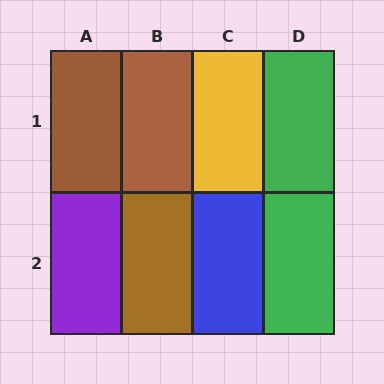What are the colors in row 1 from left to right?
Brown, brown, yellow, green.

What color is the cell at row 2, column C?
Blue.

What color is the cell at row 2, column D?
Green.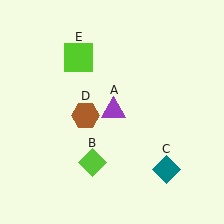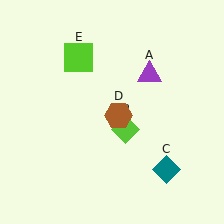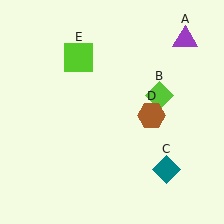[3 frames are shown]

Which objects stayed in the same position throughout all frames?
Teal diamond (object C) and lime square (object E) remained stationary.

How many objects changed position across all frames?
3 objects changed position: purple triangle (object A), lime diamond (object B), brown hexagon (object D).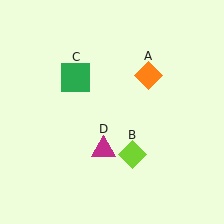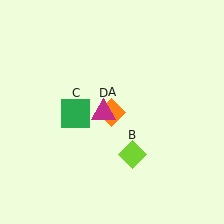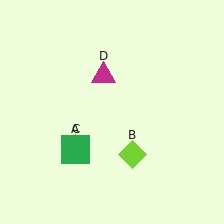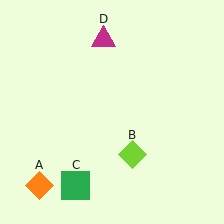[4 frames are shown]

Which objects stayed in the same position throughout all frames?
Lime diamond (object B) remained stationary.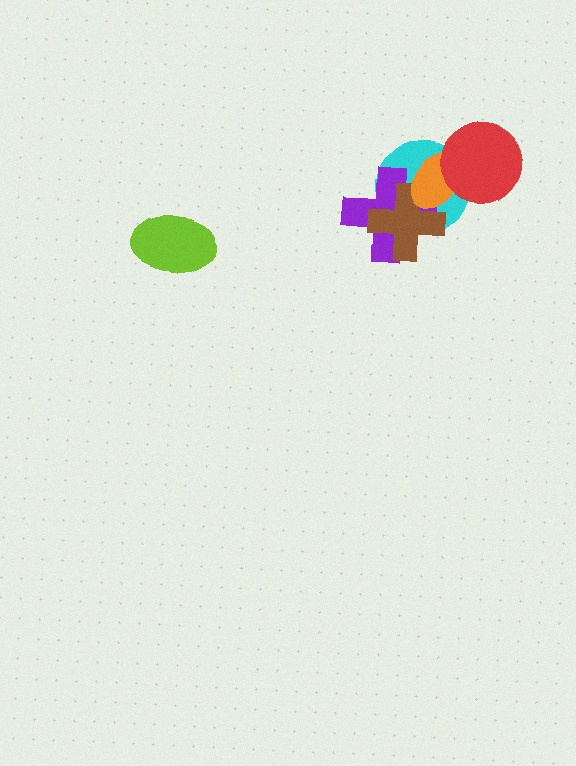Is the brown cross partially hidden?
Yes, it is partially covered by another shape.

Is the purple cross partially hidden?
Yes, it is partially covered by another shape.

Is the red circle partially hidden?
No, no other shape covers it.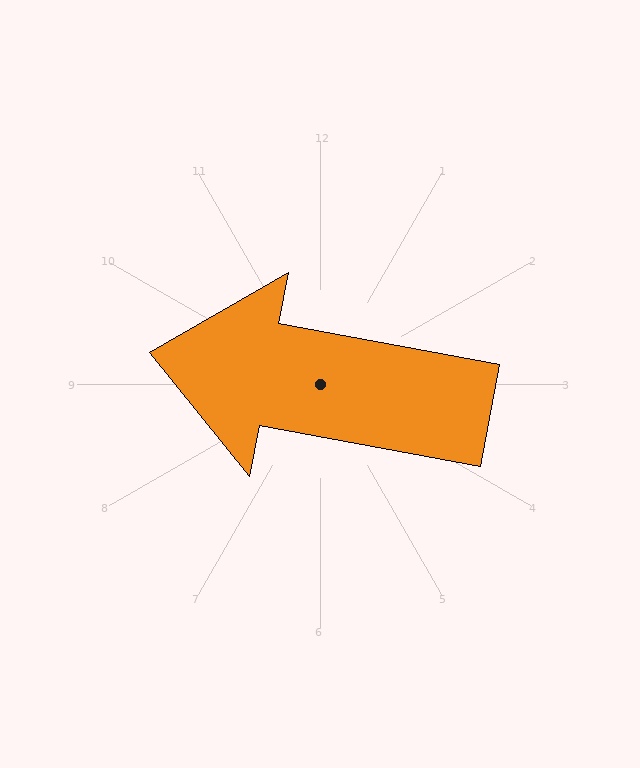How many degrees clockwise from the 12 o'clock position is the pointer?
Approximately 281 degrees.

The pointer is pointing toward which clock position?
Roughly 9 o'clock.